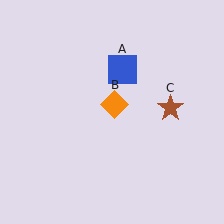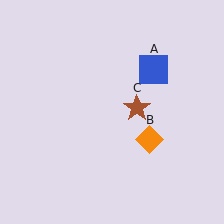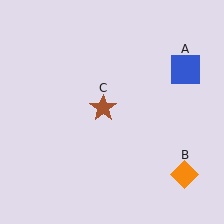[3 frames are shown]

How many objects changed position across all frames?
3 objects changed position: blue square (object A), orange diamond (object B), brown star (object C).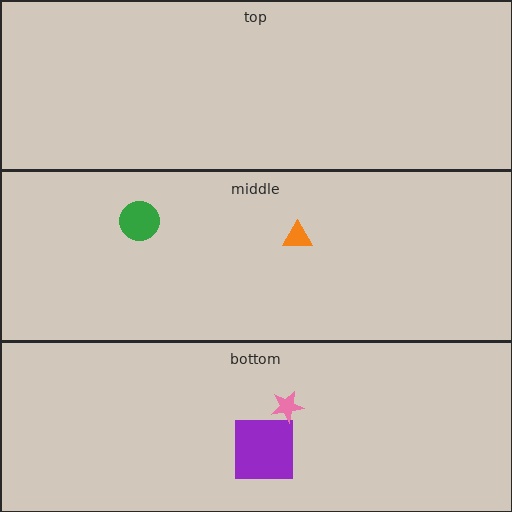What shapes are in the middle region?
The orange triangle, the green circle.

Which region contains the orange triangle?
The middle region.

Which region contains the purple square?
The bottom region.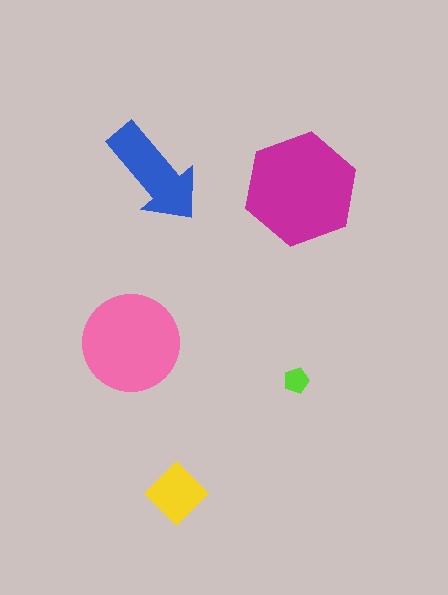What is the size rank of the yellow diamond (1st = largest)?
4th.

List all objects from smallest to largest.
The lime pentagon, the yellow diamond, the blue arrow, the pink circle, the magenta hexagon.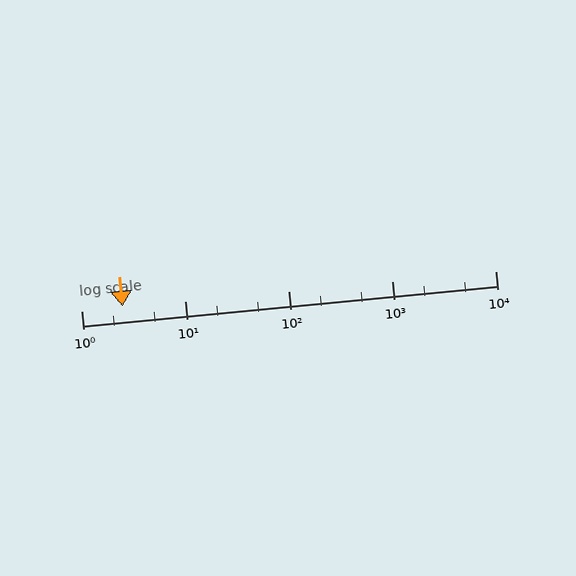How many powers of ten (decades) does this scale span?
The scale spans 4 decades, from 1 to 10000.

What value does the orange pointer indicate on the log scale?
The pointer indicates approximately 2.5.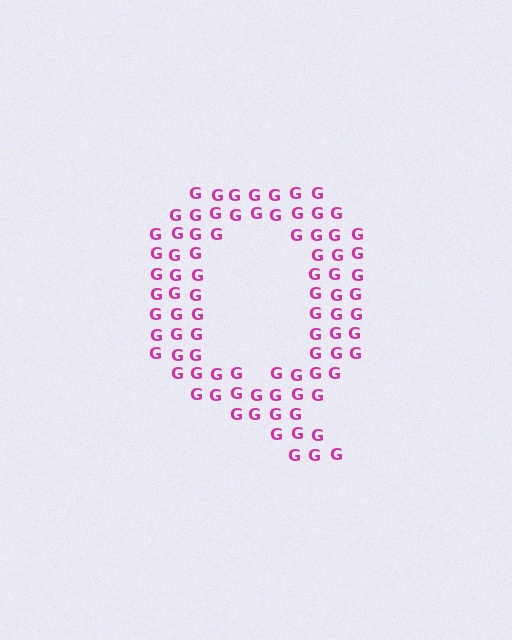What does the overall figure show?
The overall figure shows the letter Q.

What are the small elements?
The small elements are letter G's.